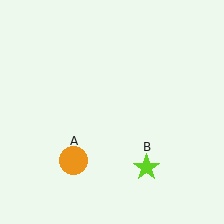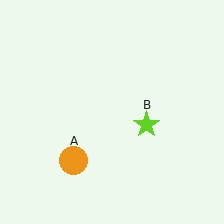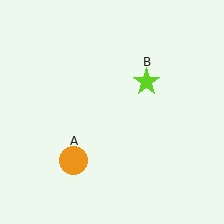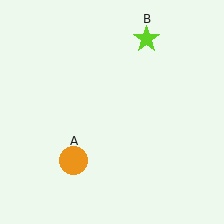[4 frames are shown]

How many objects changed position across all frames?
1 object changed position: lime star (object B).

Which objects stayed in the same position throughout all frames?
Orange circle (object A) remained stationary.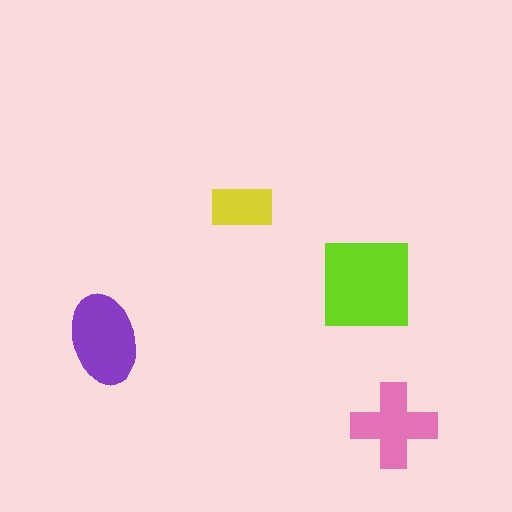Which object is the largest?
The lime square.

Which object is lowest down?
The pink cross is bottommost.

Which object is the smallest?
The yellow rectangle.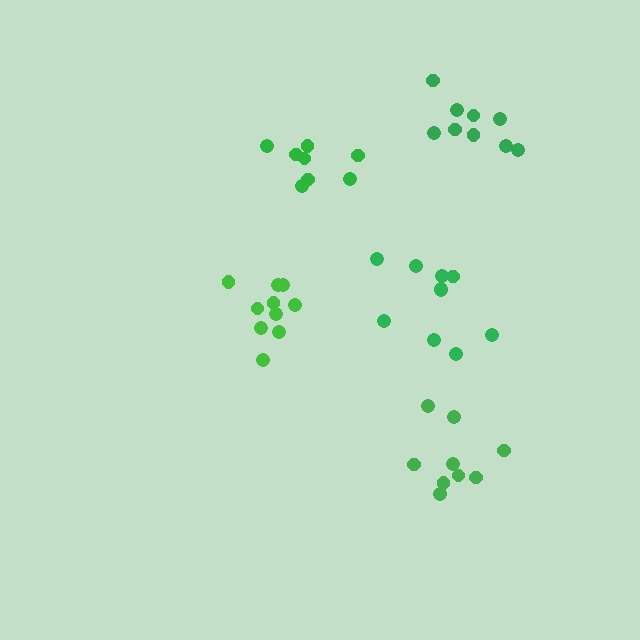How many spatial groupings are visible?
There are 5 spatial groupings.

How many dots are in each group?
Group 1: 9 dots, Group 2: 8 dots, Group 3: 10 dots, Group 4: 10 dots, Group 5: 9 dots (46 total).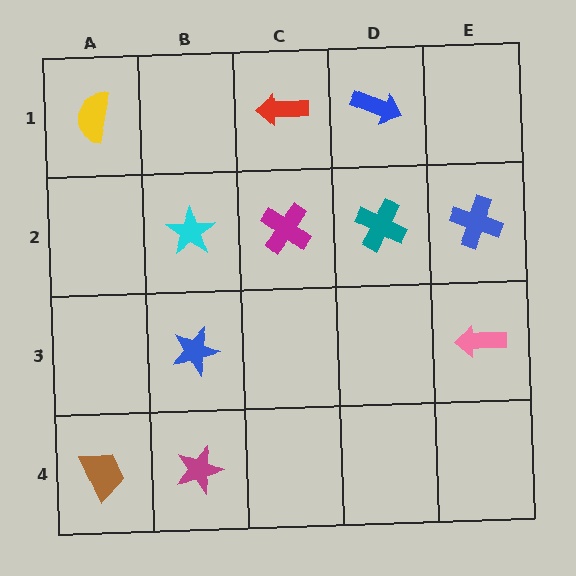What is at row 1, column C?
A red arrow.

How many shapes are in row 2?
4 shapes.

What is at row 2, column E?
A blue cross.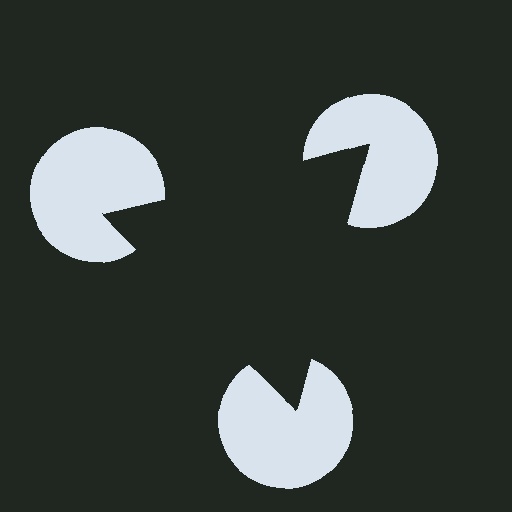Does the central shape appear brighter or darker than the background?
It typically appears slightly darker than the background, even though no actual brightness change is drawn.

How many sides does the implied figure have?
3 sides.